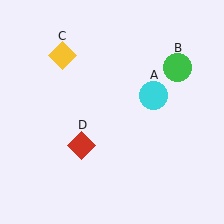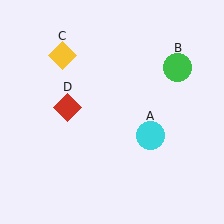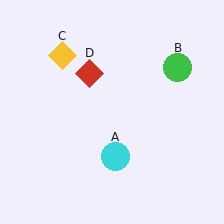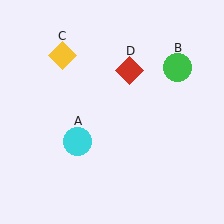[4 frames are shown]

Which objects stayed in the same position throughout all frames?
Green circle (object B) and yellow diamond (object C) remained stationary.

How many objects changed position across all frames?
2 objects changed position: cyan circle (object A), red diamond (object D).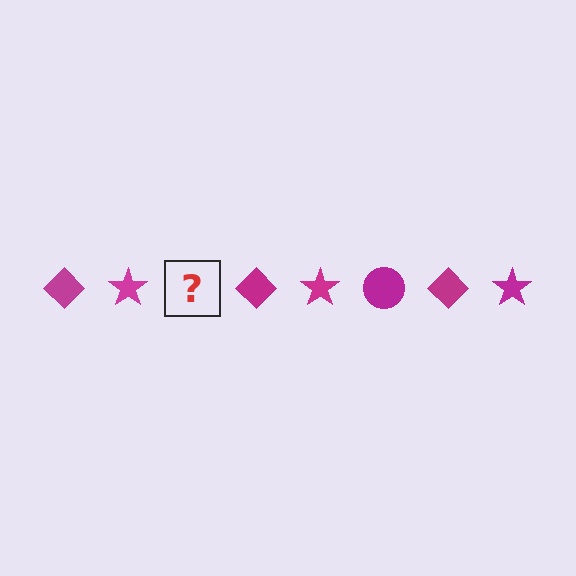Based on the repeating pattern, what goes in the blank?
The blank should be a magenta circle.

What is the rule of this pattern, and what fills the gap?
The rule is that the pattern cycles through diamond, star, circle shapes in magenta. The gap should be filled with a magenta circle.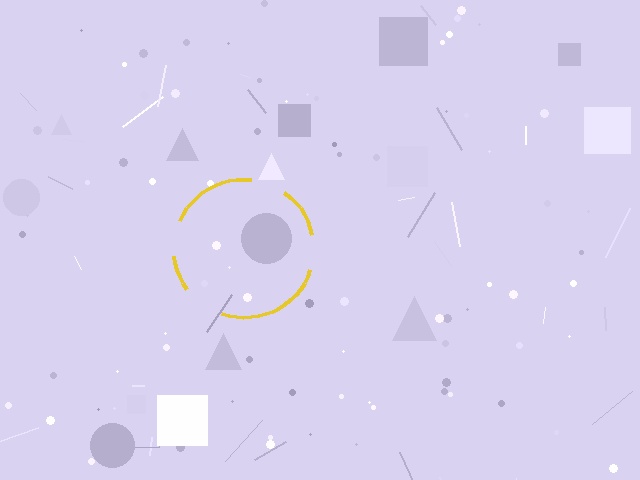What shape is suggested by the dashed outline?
The dashed outline suggests a circle.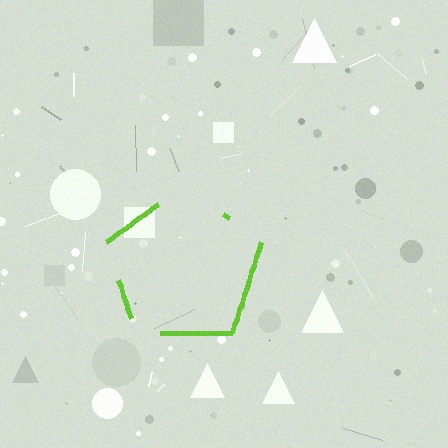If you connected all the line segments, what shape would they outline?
They would outline a pentagon.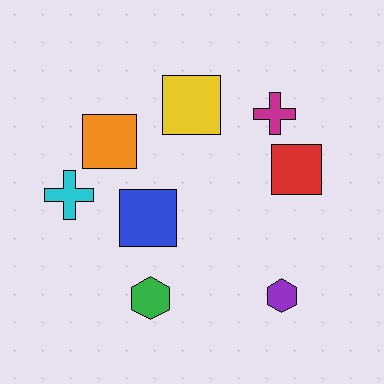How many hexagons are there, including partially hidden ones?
There are 2 hexagons.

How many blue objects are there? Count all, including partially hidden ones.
There is 1 blue object.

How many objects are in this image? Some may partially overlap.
There are 8 objects.